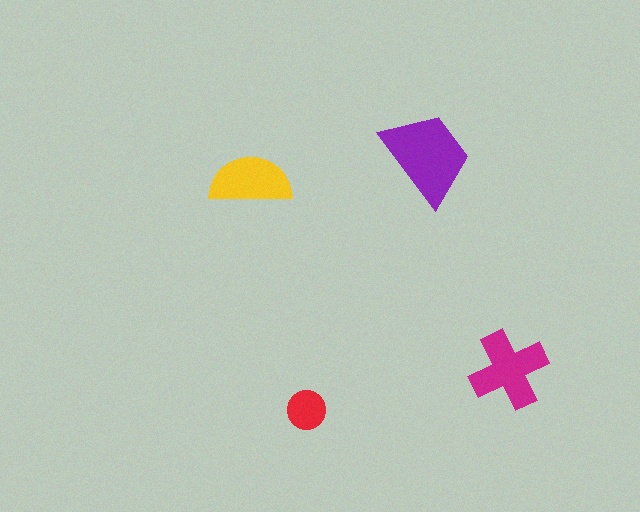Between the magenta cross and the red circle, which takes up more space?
The magenta cross.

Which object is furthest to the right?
The magenta cross is rightmost.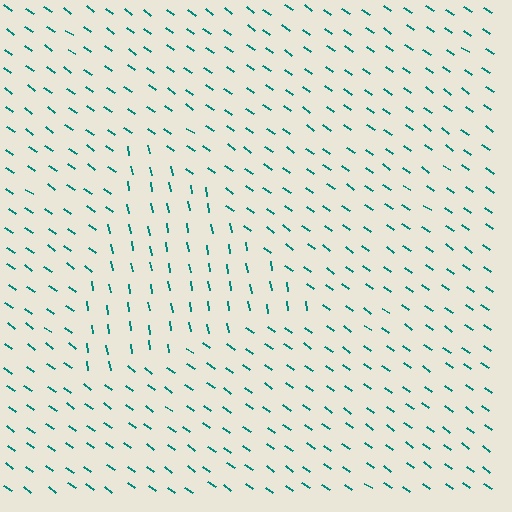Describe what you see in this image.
The image is filled with small teal line segments. A triangle region in the image has lines oriented differently from the surrounding lines, creating a visible texture boundary.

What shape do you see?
I see a triangle.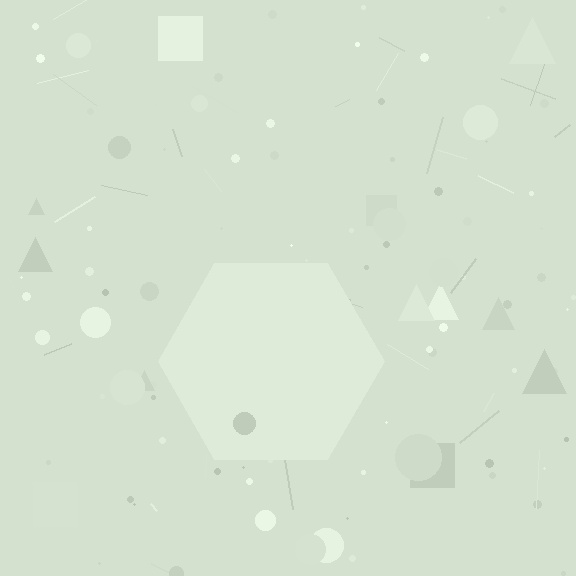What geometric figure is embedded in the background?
A hexagon is embedded in the background.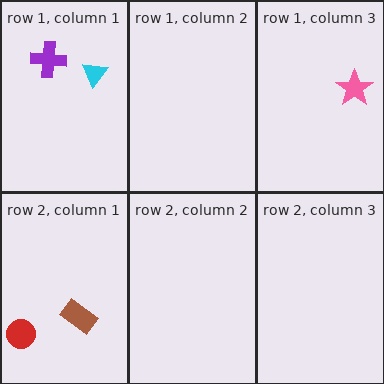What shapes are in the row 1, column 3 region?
The pink star.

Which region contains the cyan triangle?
The row 1, column 1 region.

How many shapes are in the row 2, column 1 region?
2.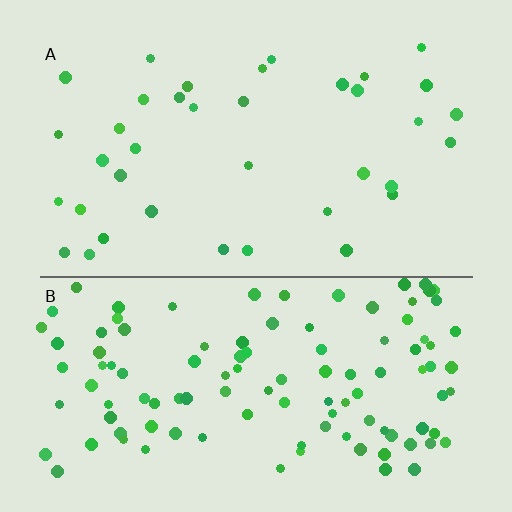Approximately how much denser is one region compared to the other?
Approximately 3.1× — region B over region A.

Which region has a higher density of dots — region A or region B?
B (the bottom).